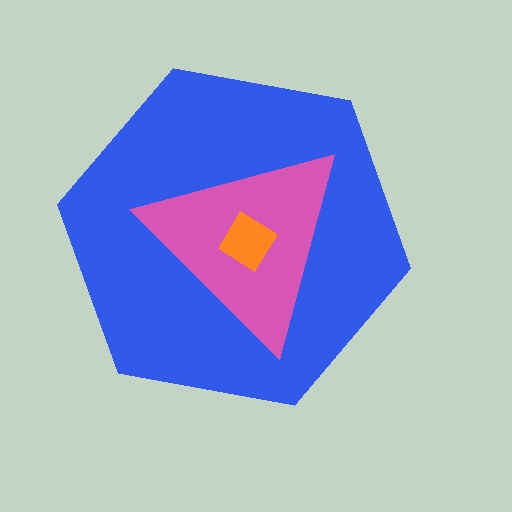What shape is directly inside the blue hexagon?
The pink triangle.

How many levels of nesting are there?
3.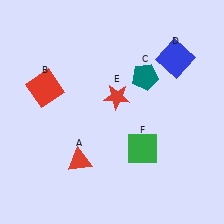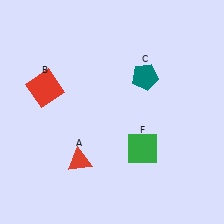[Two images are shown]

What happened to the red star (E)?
The red star (E) was removed in Image 2. It was in the top-right area of Image 1.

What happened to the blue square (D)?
The blue square (D) was removed in Image 2. It was in the top-right area of Image 1.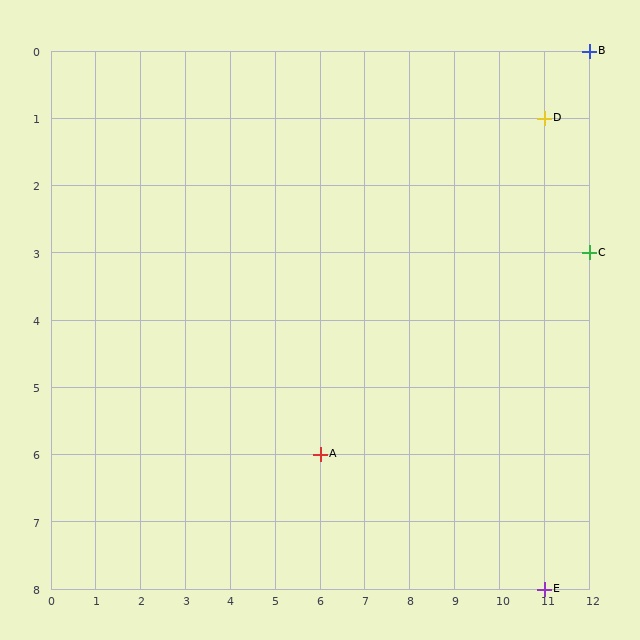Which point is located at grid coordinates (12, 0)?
Point B is at (12, 0).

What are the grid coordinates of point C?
Point C is at grid coordinates (12, 3).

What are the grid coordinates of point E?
Point E is at grid coordinates (11, 8).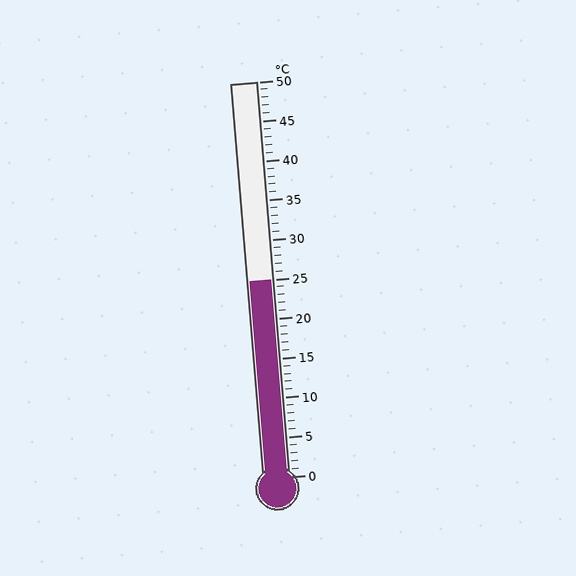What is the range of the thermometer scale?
The thermometer scale ranges from 0°C to 50°C.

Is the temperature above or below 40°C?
The temperature is below 40°C.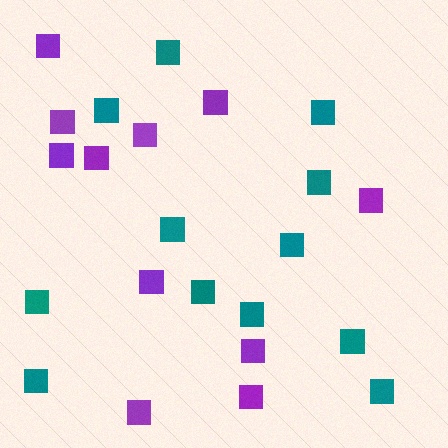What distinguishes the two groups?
There are 2 groups: one group of teal squares (12) and one group of purple squares (11).